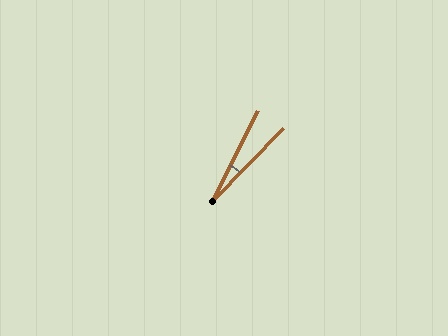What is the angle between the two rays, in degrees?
Approximately 17 degrees.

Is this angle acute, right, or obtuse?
It is acute.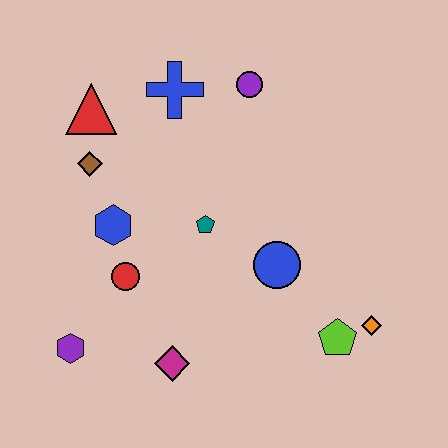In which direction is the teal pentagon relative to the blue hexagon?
The teal pentagon is to the right of the blue hexagon.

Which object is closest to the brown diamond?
The red triangle is closest to the brown diamond.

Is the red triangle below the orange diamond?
No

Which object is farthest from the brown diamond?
The orange diamond is farthest from the brown diamond.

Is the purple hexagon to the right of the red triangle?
No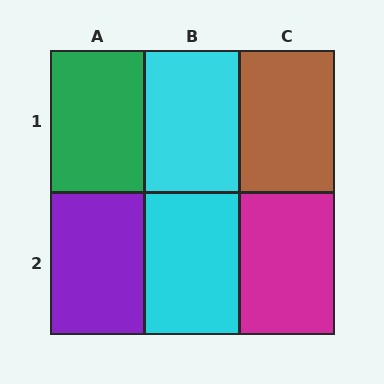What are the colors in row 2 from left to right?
Purple, cyan, magenta.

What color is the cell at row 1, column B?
Cyan.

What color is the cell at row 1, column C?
Brown.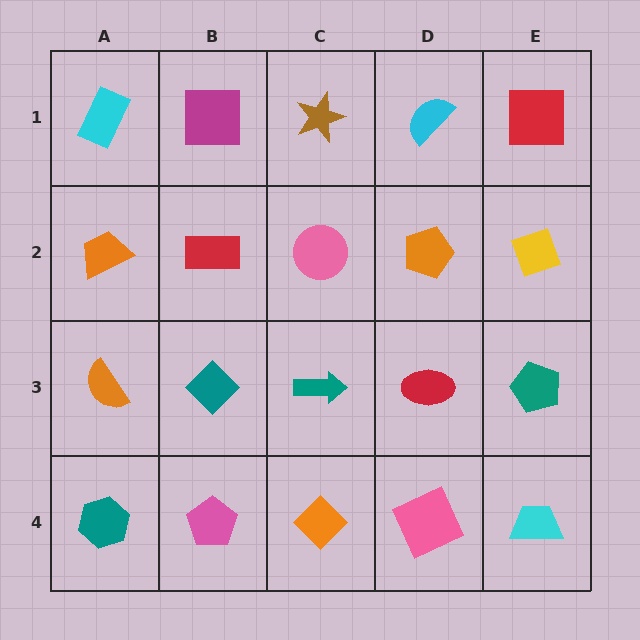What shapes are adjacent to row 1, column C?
A pink circle (row 2, column C), a magenta square (row 1, column B), a cyan semicircle (row 1, column D).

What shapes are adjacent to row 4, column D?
A red ellipse (row 3, column D), an orange diamond (row 4, column C), a cyan trapezoid (row 4, column E).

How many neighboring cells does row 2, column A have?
3.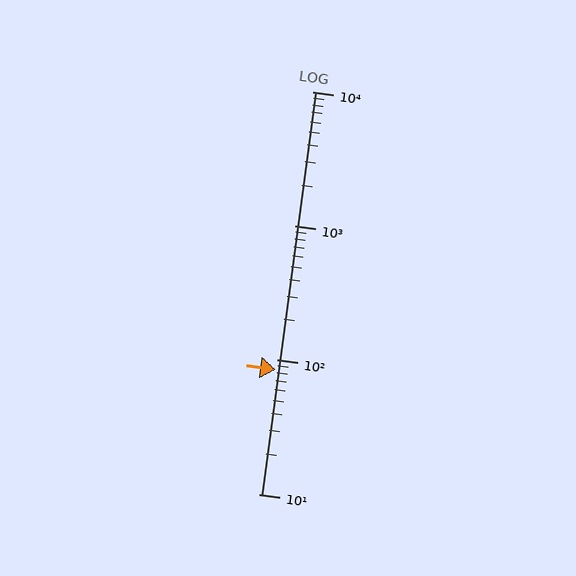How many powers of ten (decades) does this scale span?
The scale spans 3 decades, from 10 to 10000.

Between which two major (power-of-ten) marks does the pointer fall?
The pointer is between 10 and 100.